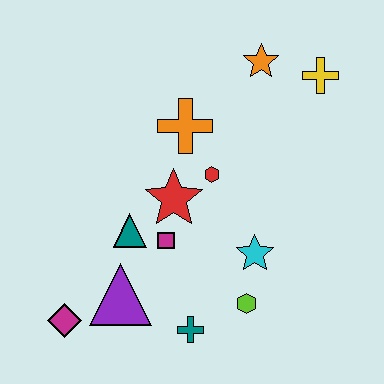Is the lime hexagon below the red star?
Yes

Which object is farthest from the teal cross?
The yellow cross is farthest from the teal cross.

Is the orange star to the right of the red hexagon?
Yes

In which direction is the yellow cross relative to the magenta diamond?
The yellow cross is to the right of the magenta diamond.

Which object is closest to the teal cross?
The lime hexagon is closest to the teal cross.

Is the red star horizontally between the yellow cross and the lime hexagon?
No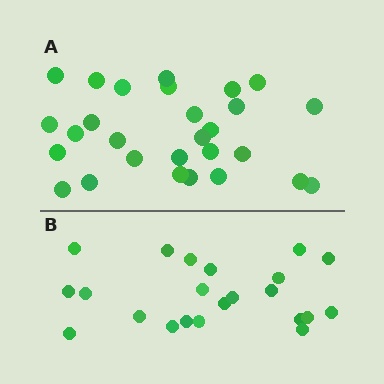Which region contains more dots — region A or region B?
Region A (the top region) has more dots.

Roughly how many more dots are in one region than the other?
Region A has about 6 more dots than region B.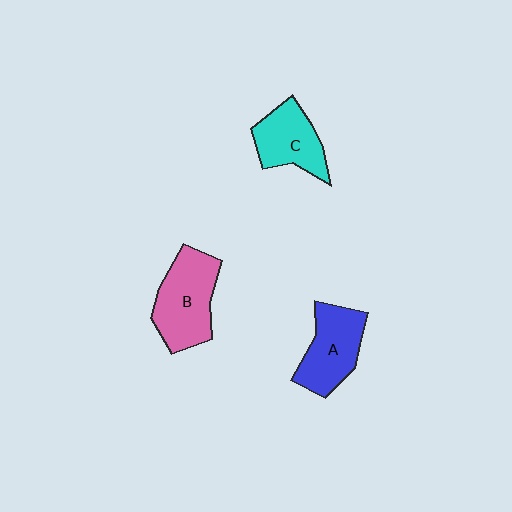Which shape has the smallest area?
Shape C (cyan).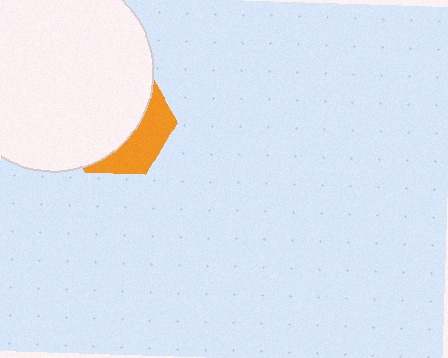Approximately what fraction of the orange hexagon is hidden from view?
Roughly 67% of the orange hexagon is hidden behind the white circle.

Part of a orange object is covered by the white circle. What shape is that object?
It is a hexagon.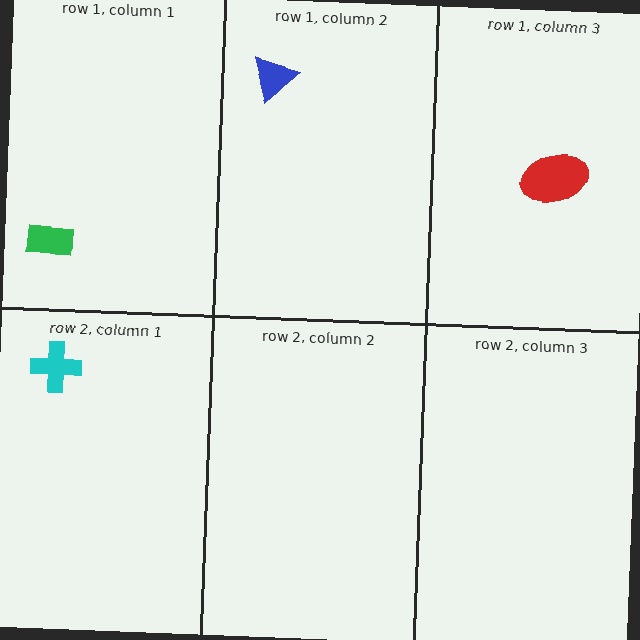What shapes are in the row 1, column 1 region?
The green rectangle.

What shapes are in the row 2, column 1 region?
The cyan cross.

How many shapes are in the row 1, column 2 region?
1.